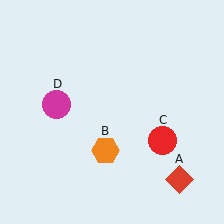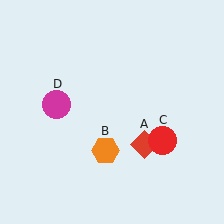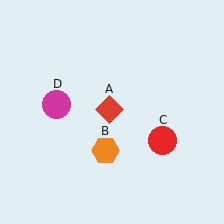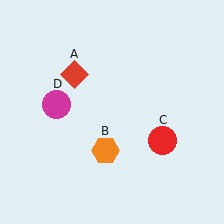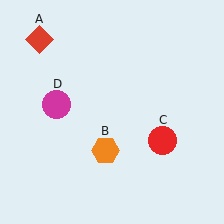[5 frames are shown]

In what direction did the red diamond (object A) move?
The red diamond (object A) moved up and to the left.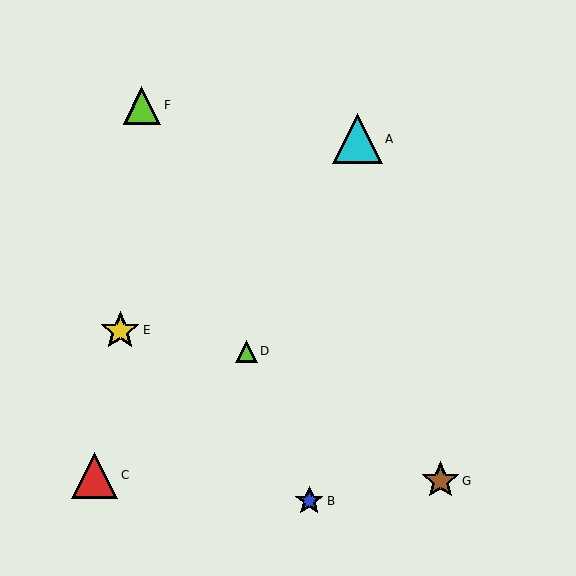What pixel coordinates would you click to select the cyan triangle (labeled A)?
Click at (357, 139) to select the cyan triangle A.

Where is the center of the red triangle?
The center of the red triangle is at (95, 475).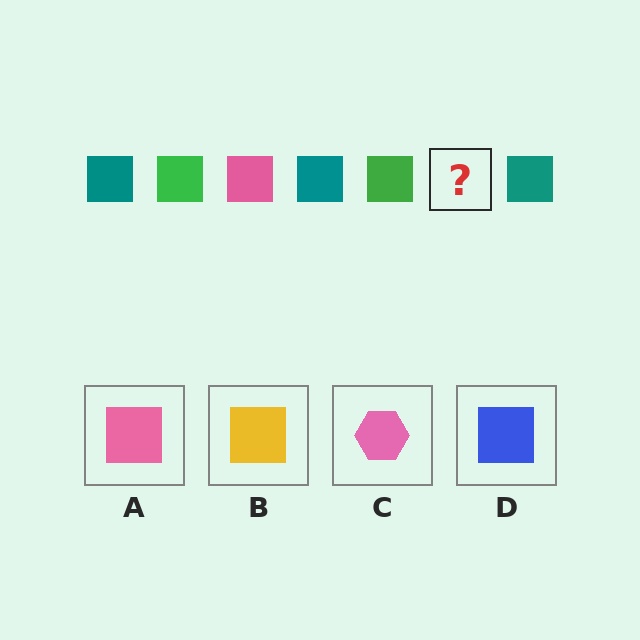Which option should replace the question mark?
Option A.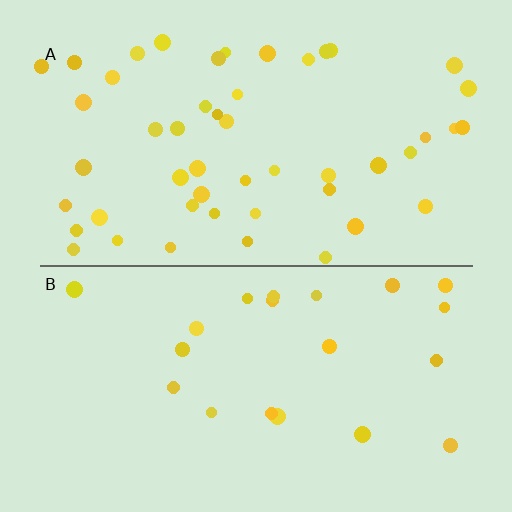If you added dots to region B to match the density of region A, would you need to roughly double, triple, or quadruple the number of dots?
Approximately double.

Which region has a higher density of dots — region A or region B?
A (the top).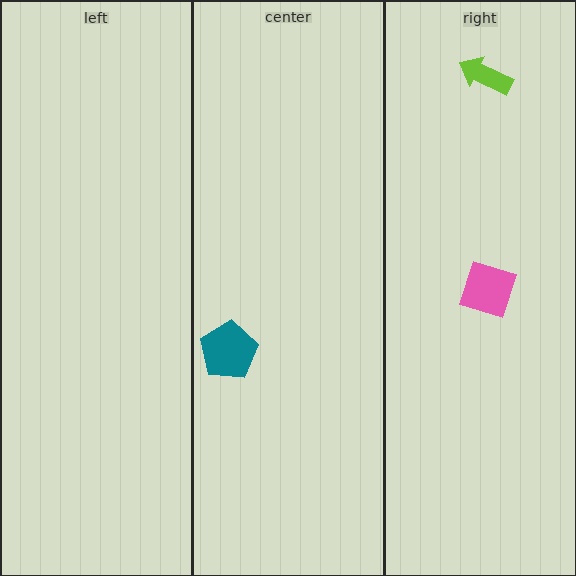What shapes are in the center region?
The teal pentagon.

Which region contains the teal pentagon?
The center region.